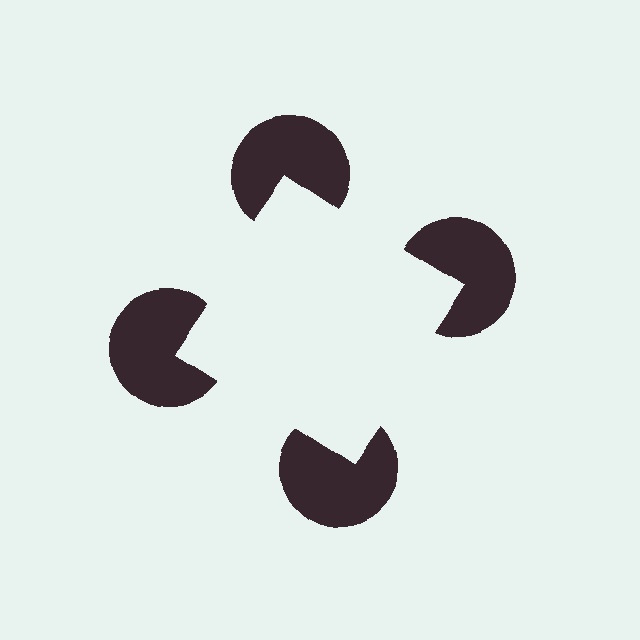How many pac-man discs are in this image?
There are 4 — one at each vertex of the illusory square.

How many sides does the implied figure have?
4 sides.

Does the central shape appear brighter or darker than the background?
It typically appears slightly brighter than the background, even though no actual brightness change is drawn.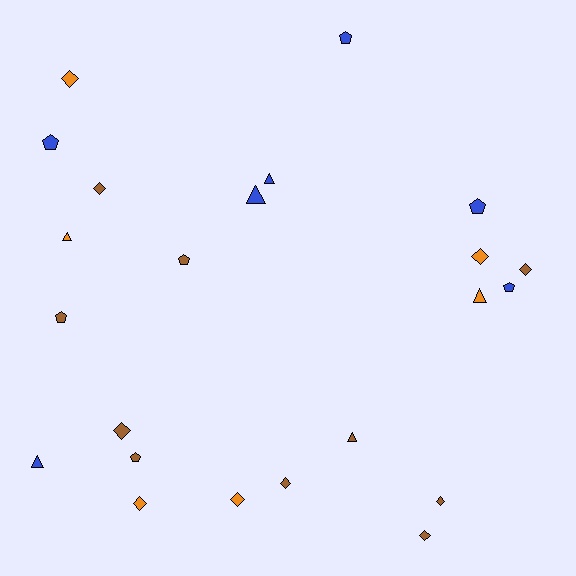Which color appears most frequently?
Brown, with 10 objects.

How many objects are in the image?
There are 23 objects.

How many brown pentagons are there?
There are 3 brown pentagons.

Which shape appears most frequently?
Diamond, with 10 objects.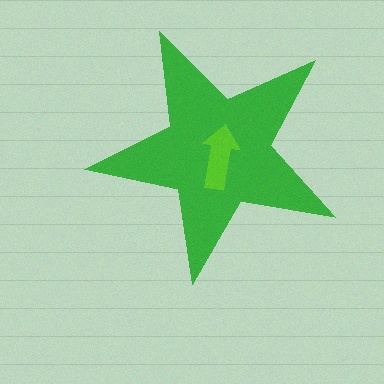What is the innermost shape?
The lime arrow.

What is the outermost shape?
The green star.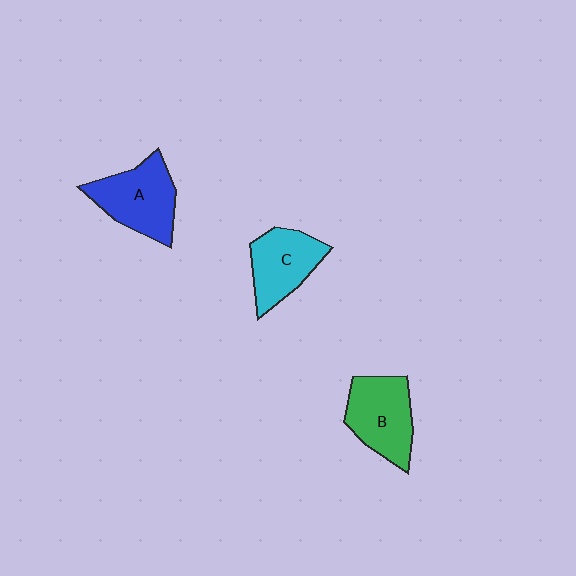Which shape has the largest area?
Shape A (blue).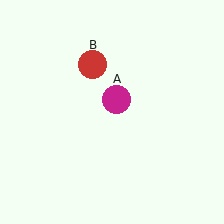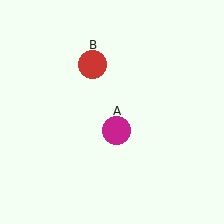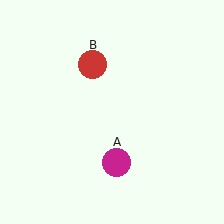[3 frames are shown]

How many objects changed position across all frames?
1 object changed position: magenta circle (object A).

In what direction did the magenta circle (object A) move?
The magenta circle (object A) moved down.